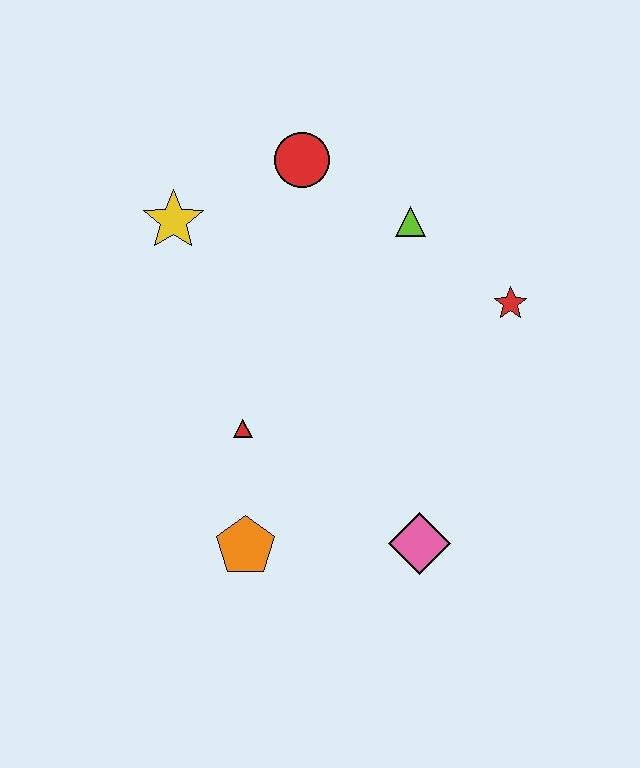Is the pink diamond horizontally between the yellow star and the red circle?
No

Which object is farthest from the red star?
The orange pentagon is farthest from the red star.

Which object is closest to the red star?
The lime triangle is closest to the red star.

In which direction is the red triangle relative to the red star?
The red triangle is to the left of the red star.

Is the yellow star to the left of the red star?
Yes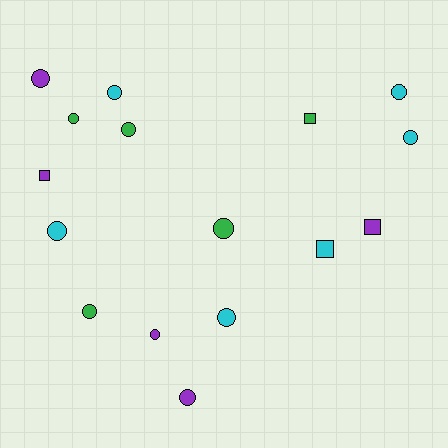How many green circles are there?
There are 4 green circles.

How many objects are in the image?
There are 16 objects.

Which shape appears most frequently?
Circle, with 12 objects.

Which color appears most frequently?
Cyan, with 6 objects.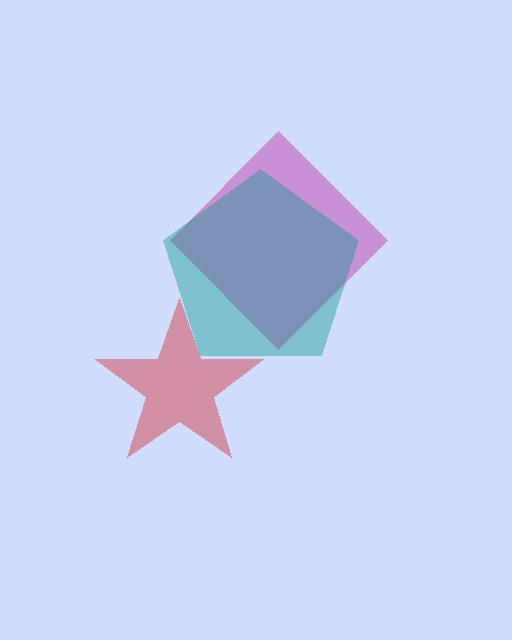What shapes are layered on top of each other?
The layered shapes are: a magenta diamond, a red star, a teal pentagon.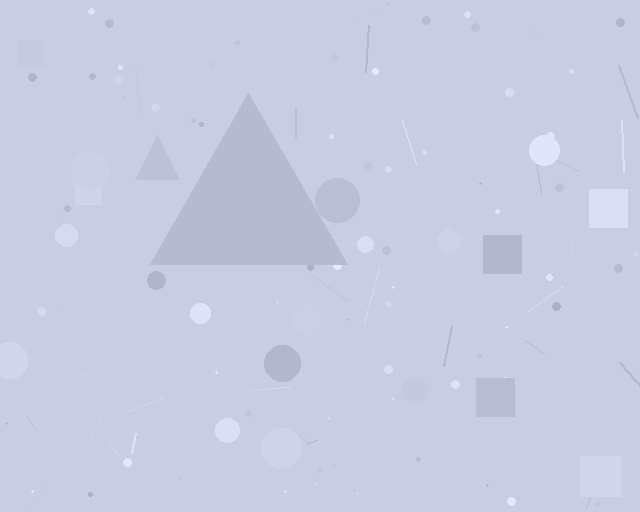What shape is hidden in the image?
A triangle is hidden in the image.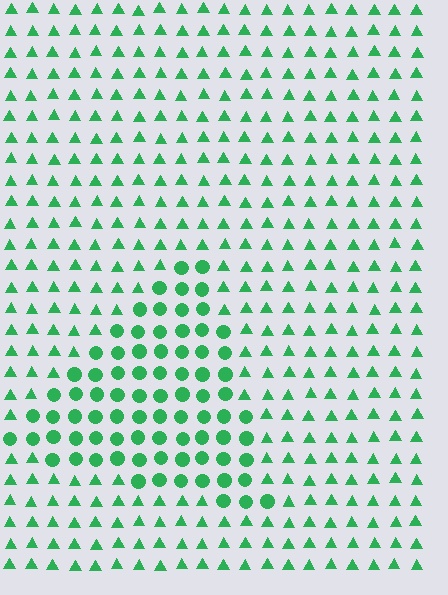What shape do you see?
I see a triangle.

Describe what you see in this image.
The image is filled with small green elements arranged in a uniform grid. A triangle-shaped region contains circles, while the surrounding area contains triangles. The boundary is defined purely by the change in element shape.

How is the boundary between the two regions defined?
The boundary is defined by a change in element shape: circles inside vs. triangles outside. All elements share the same color and spacing.